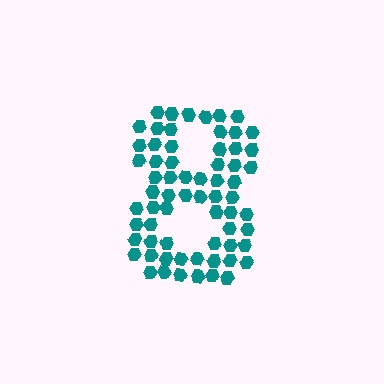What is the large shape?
The large shape is the digit 8.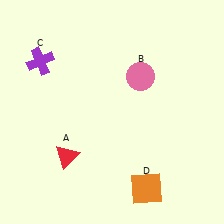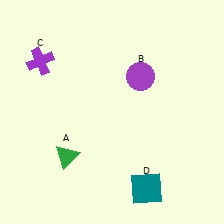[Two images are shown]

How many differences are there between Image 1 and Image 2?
There are 3 differences between the two images.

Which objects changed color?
A changed from red to green. B changed from pink to purple. D changed from orange to teal.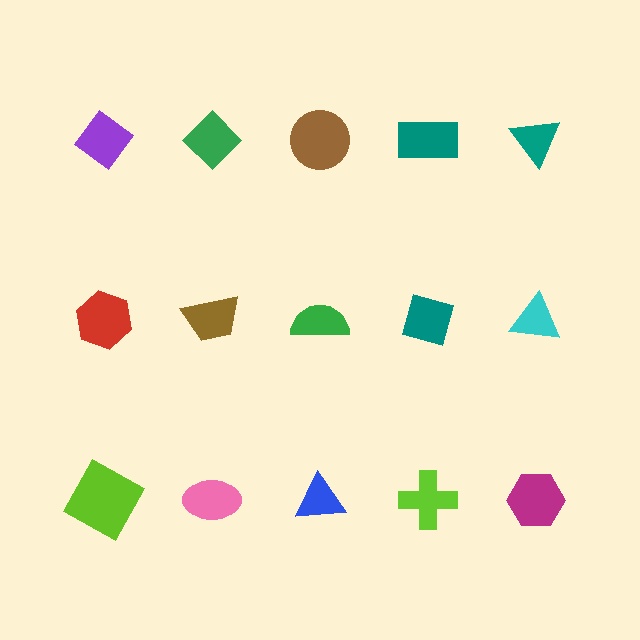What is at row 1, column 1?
A purple diamond.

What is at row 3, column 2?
A pink ellipse.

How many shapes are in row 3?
5 shapes.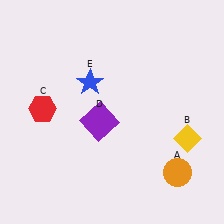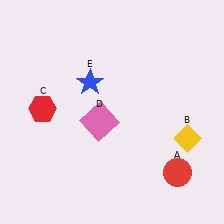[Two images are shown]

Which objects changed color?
A changed from orange to red. D changed from purple to pink.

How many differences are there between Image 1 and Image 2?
There are 2 differences between the two images.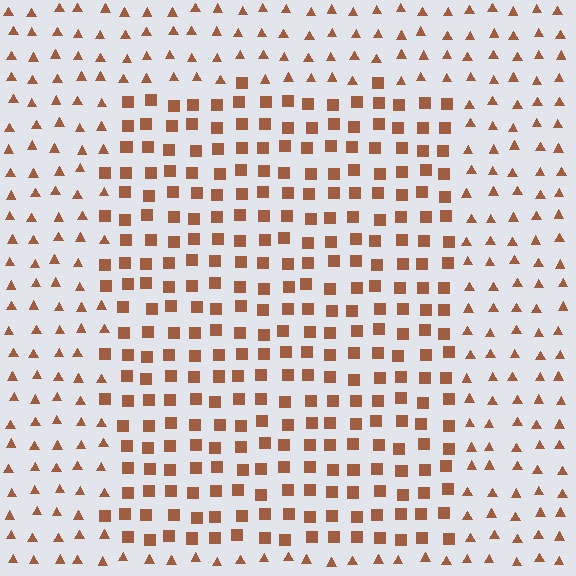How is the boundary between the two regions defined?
The boundary is defined by a change in element shape: squares inside vs. triangles outside. All elements share the same color and spacing.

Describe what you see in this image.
The image is filled with small brown elements arranged in a uniform grid. A rectangle-shaped region contains squares, while the surrounding area contains triangles. The boundary is defined purely by the change in element shape.